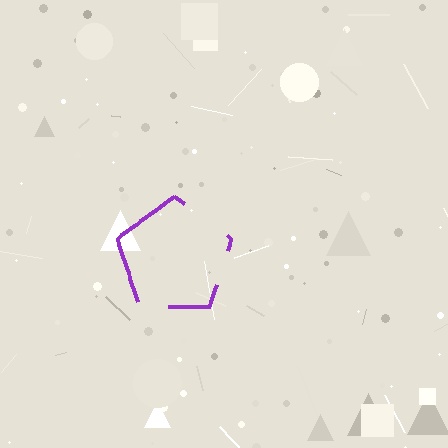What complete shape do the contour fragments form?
The contour fragments form a pentagon.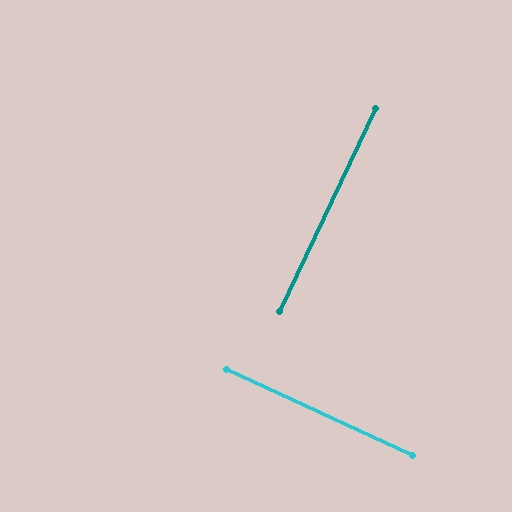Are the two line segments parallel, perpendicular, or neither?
Perpendicular — they meet at approximately 90°.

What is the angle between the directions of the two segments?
Approximately 90 degrees.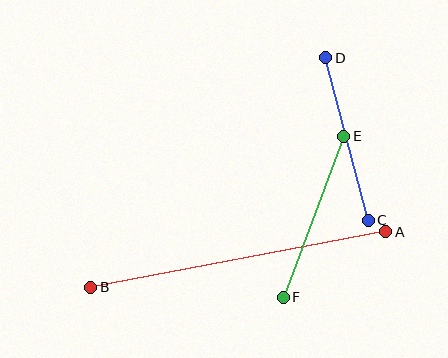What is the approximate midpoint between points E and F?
The midpoint is at approximately (313, 217) pixels.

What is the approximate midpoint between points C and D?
The midpoint is at approximately (347, 139) pixels.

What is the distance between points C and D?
The distance is approximately 168 pixels.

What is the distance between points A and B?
The distance is approximately 300 pixels.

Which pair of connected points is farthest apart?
Points A and B are farthest apart.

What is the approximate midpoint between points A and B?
The midpoint is at approximately (238, 259) pixels.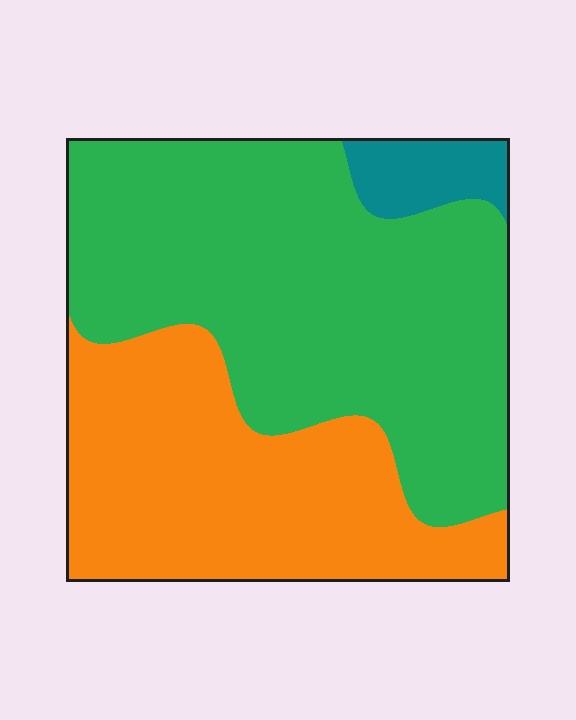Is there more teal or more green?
Green.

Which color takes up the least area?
Teal, at roughly 5%.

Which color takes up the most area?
Green, at roughly 55%.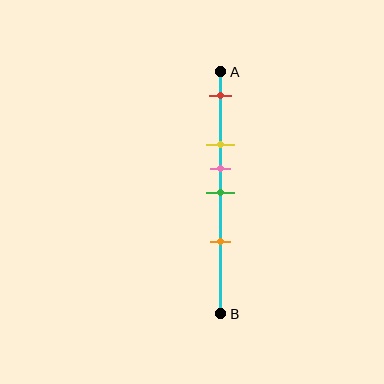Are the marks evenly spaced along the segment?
No, the marks are not evenly spaced.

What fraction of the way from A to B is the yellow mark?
The yellow mark is approximately 30% (0.3) of the way from A to B.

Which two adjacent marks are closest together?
The pink and green marks are the closest adjacent pair.